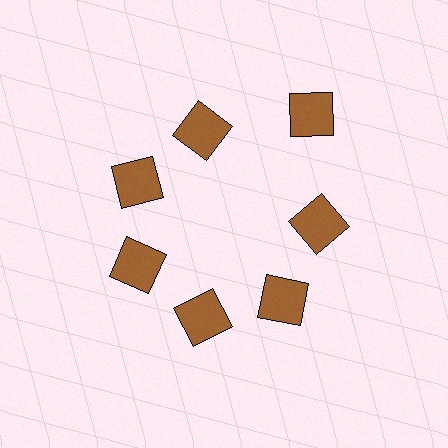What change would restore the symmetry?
The symmetry would be restored by moving it inward, back onto the ring so that all 7 squares sit at equal angles and equal distance from the center.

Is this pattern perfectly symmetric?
No. The 7 brown squares are arranged in a ring, but one element near the 1 o'clock position is pushed outward from the center, breaking the 7-fold rotational symmetry.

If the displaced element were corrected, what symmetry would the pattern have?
It would have 7-fold rotational symmetry — the pattern would map onto itself every 51 degrees.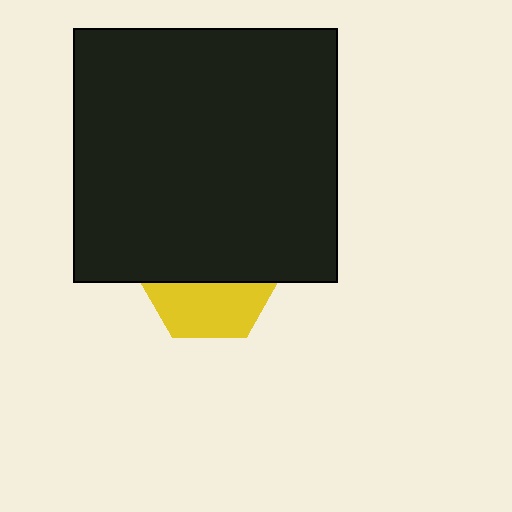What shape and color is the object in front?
The object in front is a black rectangle.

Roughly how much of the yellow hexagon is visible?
A small part of it is visible (roughly 40%).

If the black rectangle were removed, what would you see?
You would see the complete yellow hexagon.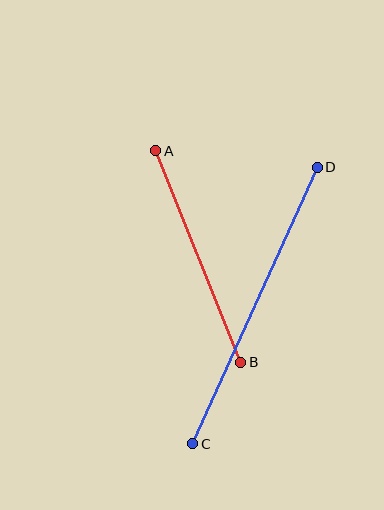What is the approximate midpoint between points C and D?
The midpoint is at approximately (255, 306) pixels.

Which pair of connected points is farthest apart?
Points C and D are farthest apart.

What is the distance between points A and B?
The distance is approximately 228 pixels.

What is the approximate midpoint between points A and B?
The midpoint is at approximately (198, 256) pixels.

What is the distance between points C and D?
The distance is approximately 303 pixels.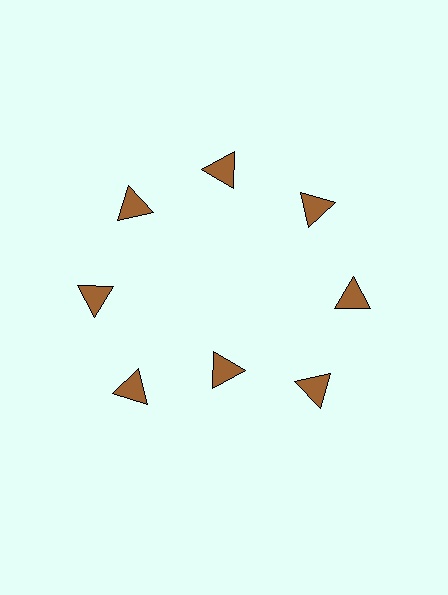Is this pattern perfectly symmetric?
No. The 8 brown triangles are arranged in a ring, but one element near the 6 o'clock position is pulled inward toward the center, breaking the 8-fold rotational symmetry.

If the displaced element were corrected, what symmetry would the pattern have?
It would have 8-fold rotational symmetry — the pattern would map onto itself every 45 degrees.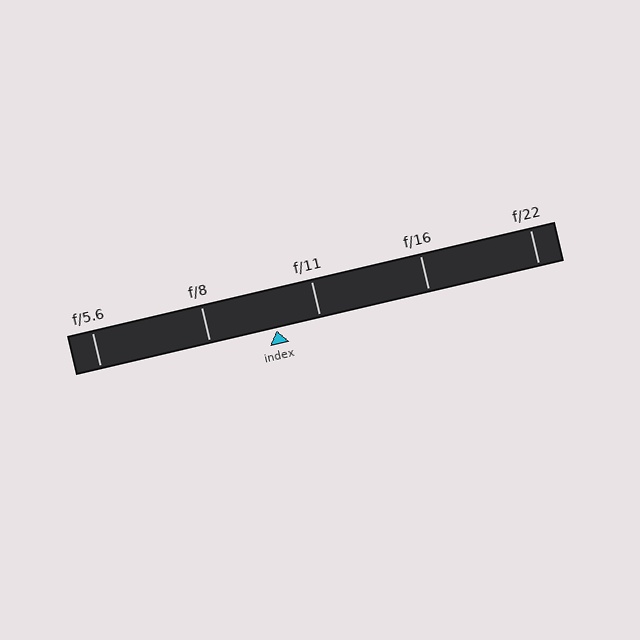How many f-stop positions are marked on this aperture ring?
There are 5 f-stop positions marked.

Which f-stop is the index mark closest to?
The index mark is closest to f/11.